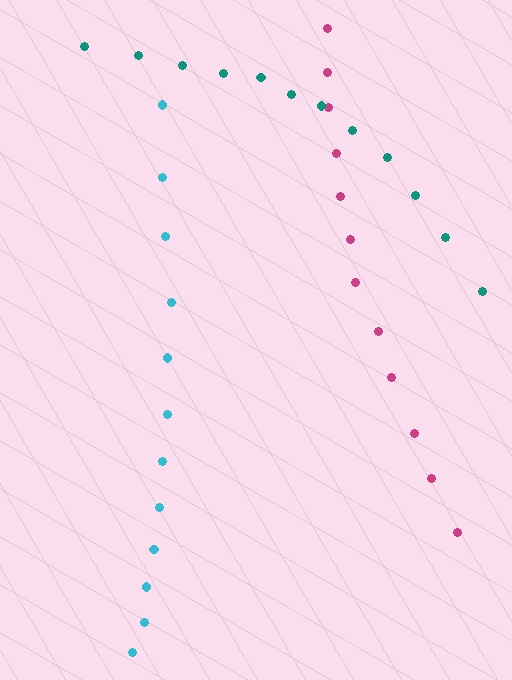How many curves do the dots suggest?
There are 3 distinct paths.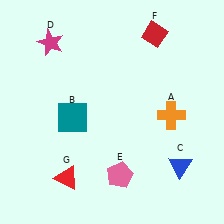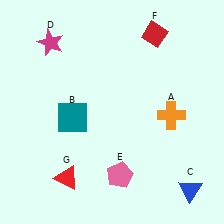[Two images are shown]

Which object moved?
The blue triangle (C) moved down.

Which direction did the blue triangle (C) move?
The blue triangle (C) moved down.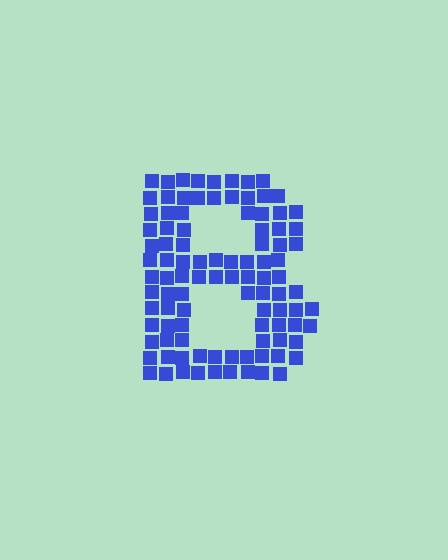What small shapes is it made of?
It is made of small squares.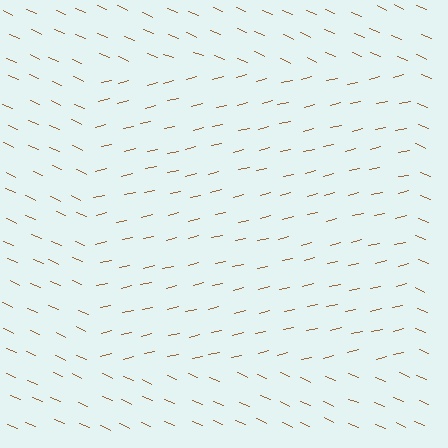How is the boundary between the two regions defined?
The boundary is defined purely by a change in line orientation (approximately 37 degrees difference). All lines are the same color and thickness.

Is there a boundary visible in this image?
Yes, there is a texture boundary formed by a change in line orientation.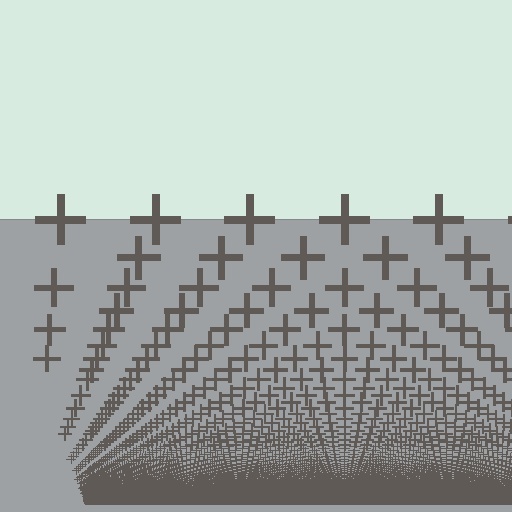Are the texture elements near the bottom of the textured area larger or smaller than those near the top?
Smaller. The gradient is inverted — elements near the bottom are smaller and denser.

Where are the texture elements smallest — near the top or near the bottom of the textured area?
Near the bottom.